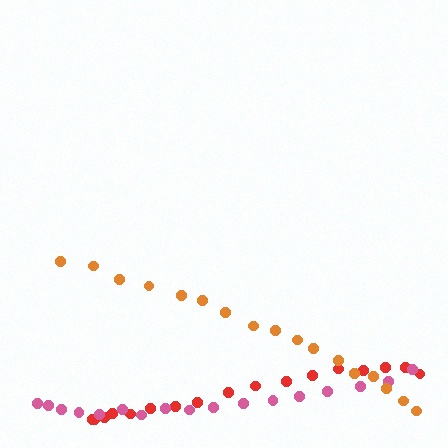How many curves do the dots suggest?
There are 3 distinct paths.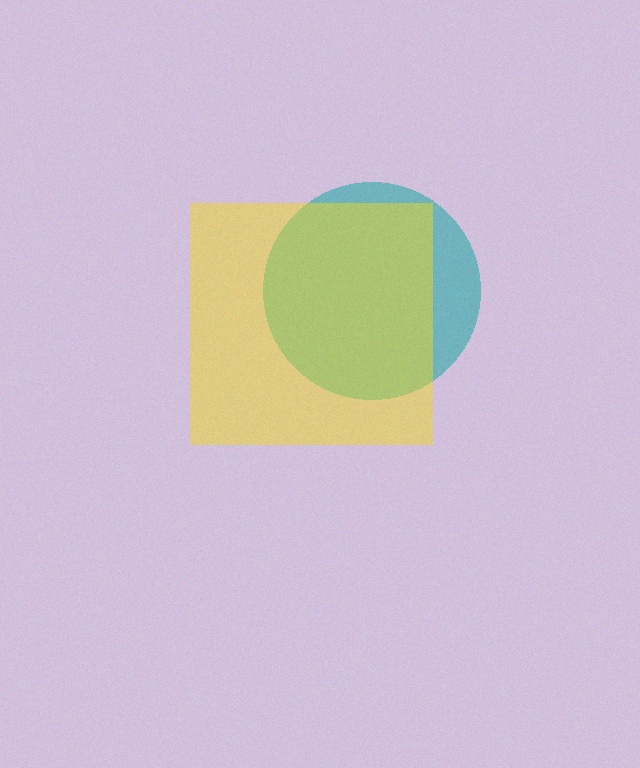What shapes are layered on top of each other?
The layered shapes are: a teal circle, a yellow square.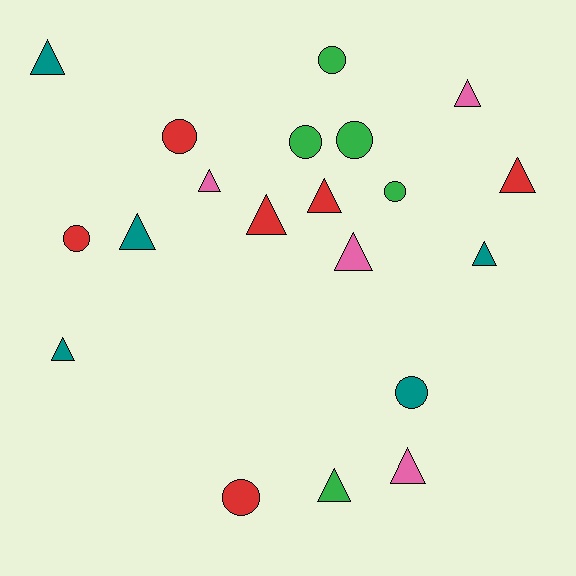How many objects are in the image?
There are 20 objects.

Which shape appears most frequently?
Triangle, with 12 objects.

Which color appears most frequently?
Red, with 6 objects.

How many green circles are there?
There are 4 green circles.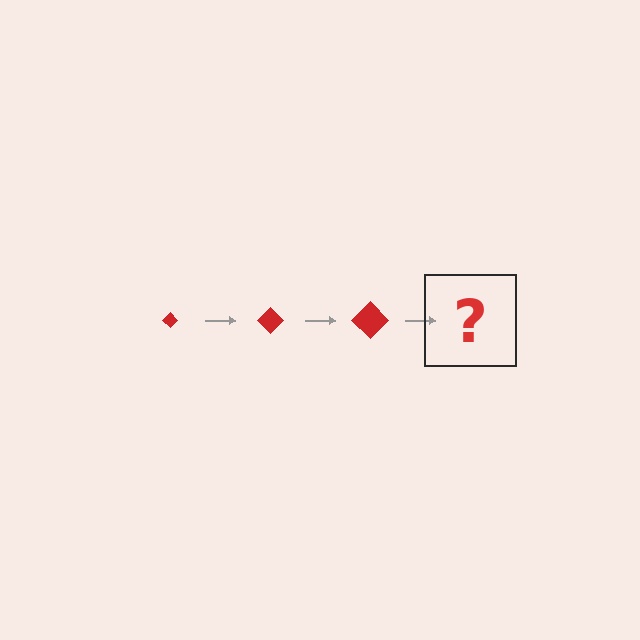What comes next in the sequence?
The next element should be a red diamond, larger than the previous one.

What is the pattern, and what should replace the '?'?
The pattern is that the diamond gets progressively larger each step. The '?' should be a red diamond, larger than the previous one.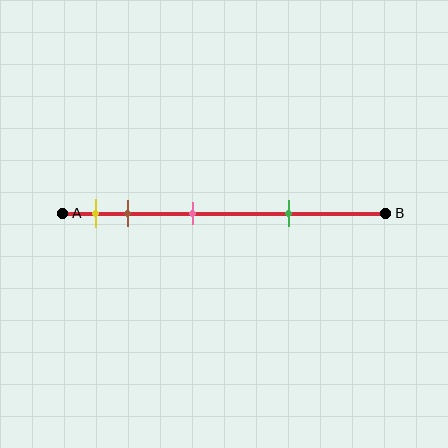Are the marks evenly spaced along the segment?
No, the marks are not evenly spaced.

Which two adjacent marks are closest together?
The yellow and brown marks are the closest adjacent pair.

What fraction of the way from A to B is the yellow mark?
The yellow mark is approximately 10% (0.1) of the way from A to B.